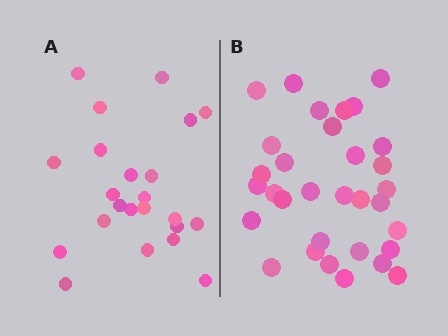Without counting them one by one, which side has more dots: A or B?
Region B (the right region) has more dots.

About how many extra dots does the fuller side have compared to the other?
Region B has roughly 8 or so more dots than region A.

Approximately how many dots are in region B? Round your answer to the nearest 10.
About 30 dots. (The exact count is 32, which rounds to 30.)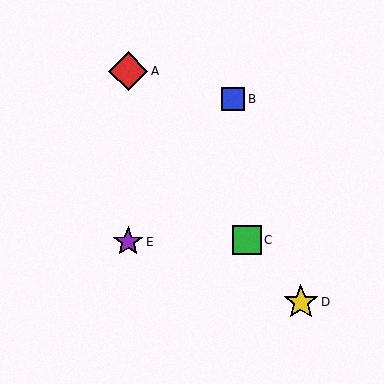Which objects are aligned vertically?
Objects A, E are aligned vertically.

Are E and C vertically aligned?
No, E is at x≈128 and C is at x≈247.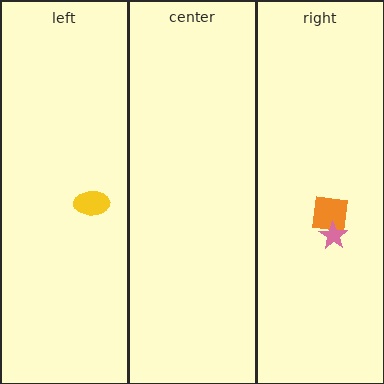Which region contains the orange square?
The right region.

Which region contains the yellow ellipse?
The left region.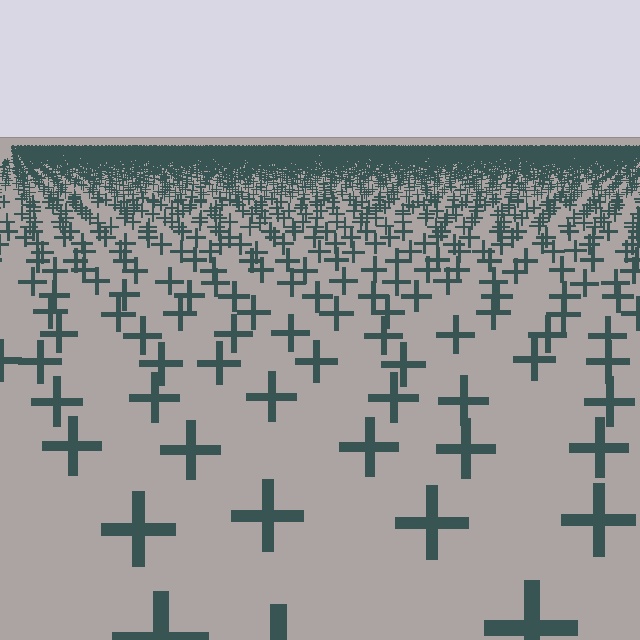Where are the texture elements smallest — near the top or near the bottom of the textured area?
Near the top.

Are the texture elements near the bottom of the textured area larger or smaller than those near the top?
Larger. Near the bottom, elements are closer to the viewer and appear at a bigger on-screen size.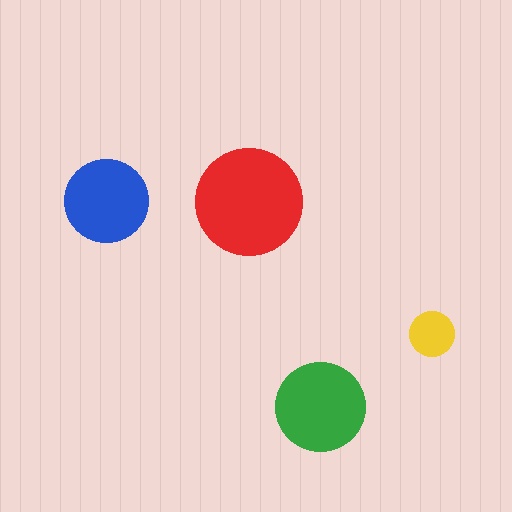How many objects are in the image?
There are 4 objects in the image.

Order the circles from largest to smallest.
the red one, the green one, the blue one, the yellow one.